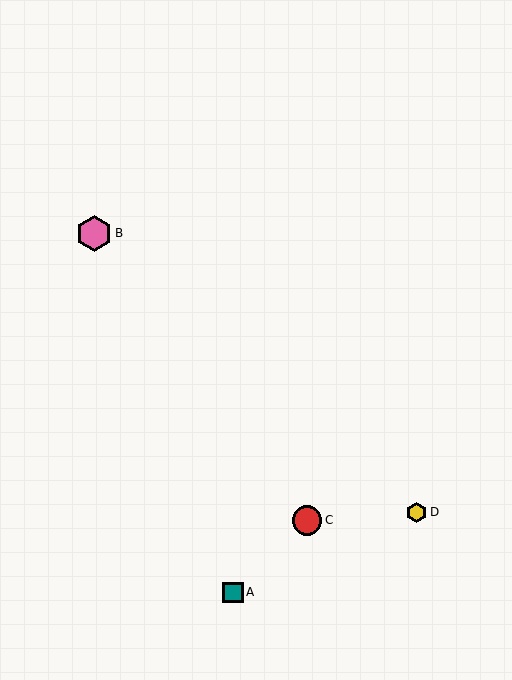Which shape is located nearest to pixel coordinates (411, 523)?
The yellow hexagon (labeled D) at (417, 512) is nearest to that location.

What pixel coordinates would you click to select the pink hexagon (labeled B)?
Click at (94, 233) to select the pink hexagon B.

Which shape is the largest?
The pink hexagon (labeled B) is the largest.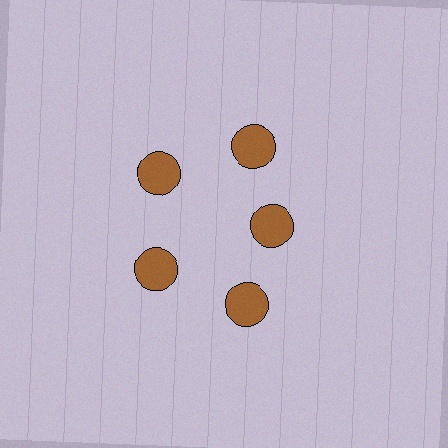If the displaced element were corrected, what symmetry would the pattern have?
It would have 5-fold rotational symmetry — the pattern would map onto itself every 72 degrees.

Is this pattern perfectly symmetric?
No. The 5 brown circles are arranged in a ring, but one element near the 3 o'clock position is pulled inward toward the center, breaking the 5-fold rotational symmetry.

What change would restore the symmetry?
The symmetry would be restored by moving it outward, back onto the ring so that all 5 circles sit at equal angles and equal distance from the center.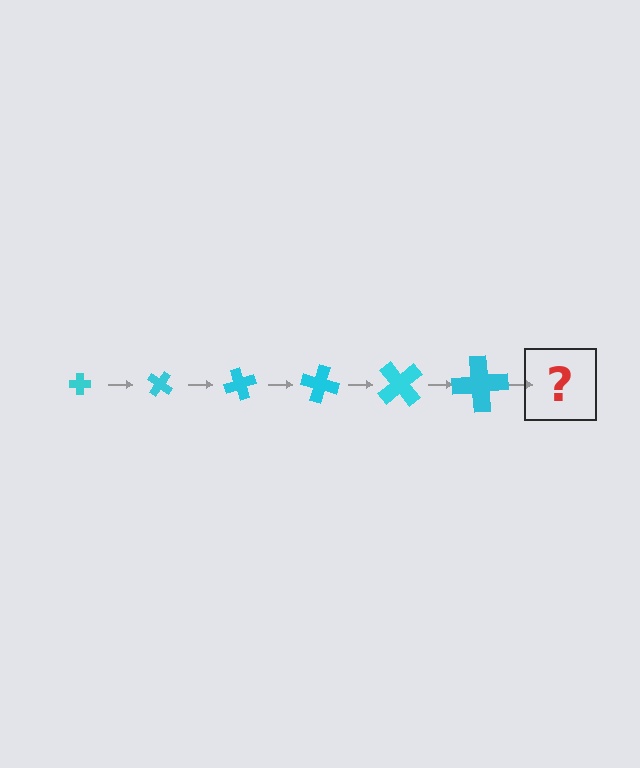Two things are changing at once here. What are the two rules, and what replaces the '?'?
The two rules are that the cross grows larger each step and it rotates 35 degrees each step. The '?' should be a cross, larger than the previous one and rotated 210 degrees from the start.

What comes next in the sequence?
The next element should be a cross, larger than the previous one and rotated 210 degrees from the start.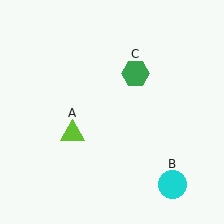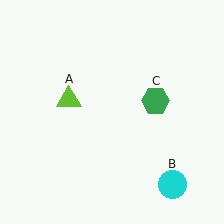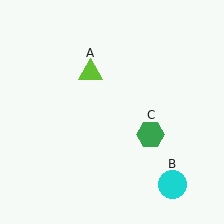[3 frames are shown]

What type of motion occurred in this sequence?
The lime triangle (object A), green hexagon (object C) rotated clockwise around the center of the scene.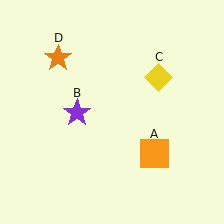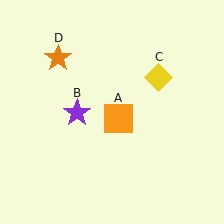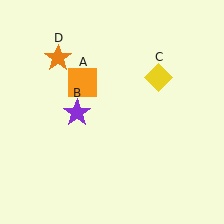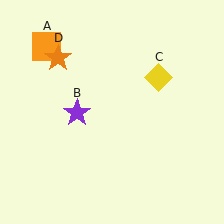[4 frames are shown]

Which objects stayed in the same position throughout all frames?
Purple star (object B) and yellow diamond (object C) and orange star (object D) remained stationary.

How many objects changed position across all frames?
1 object changed position: orange square (object A).